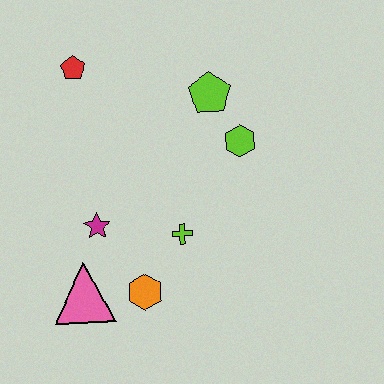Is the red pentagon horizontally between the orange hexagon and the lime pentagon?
No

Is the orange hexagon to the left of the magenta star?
No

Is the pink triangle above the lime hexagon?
No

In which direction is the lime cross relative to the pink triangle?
The lime cross is to the right of the pink triangle.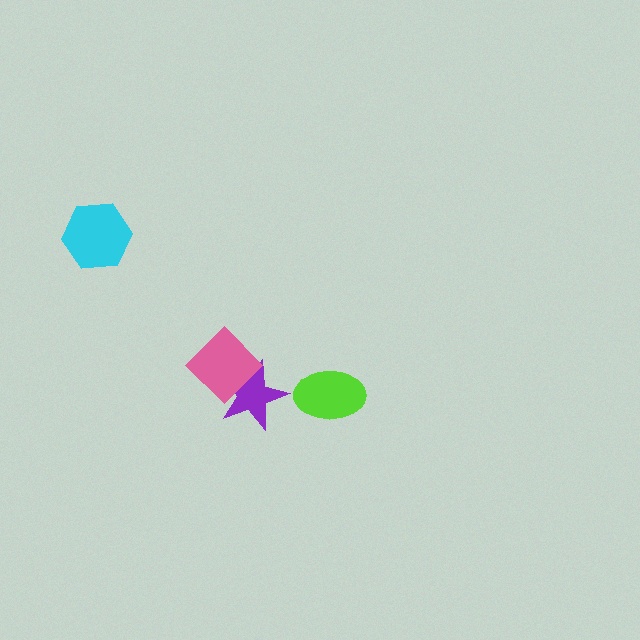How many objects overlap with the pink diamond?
1 object overlaps with the pink diamond.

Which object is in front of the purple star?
The pink diamond is in front of the purple star.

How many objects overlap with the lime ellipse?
0 objects overlap with the lime ellipse.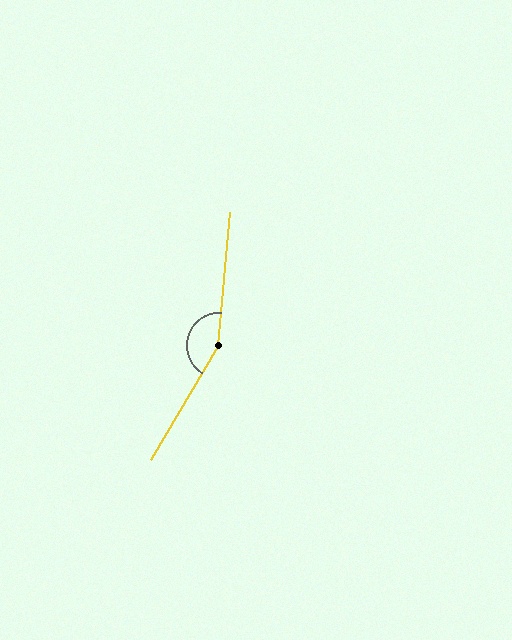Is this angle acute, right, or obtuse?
It is obtuse.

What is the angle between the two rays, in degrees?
Approximately 154 degrees.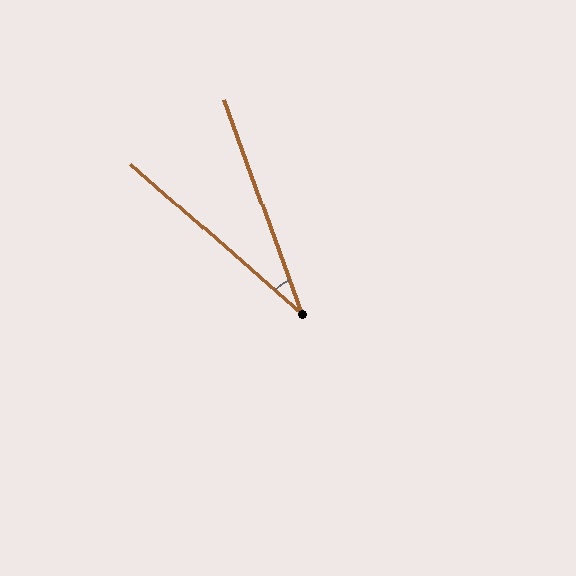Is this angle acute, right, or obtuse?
It is acute.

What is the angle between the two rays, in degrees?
Approximately 29 degrees.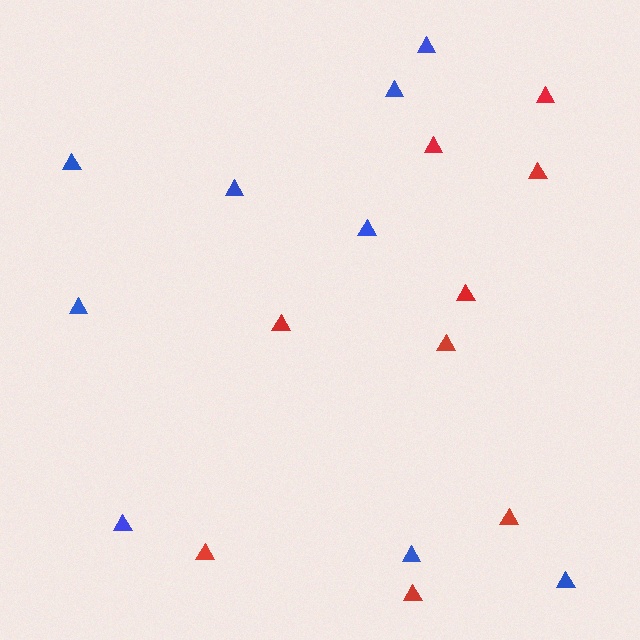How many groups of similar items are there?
There are 2 groups: one group of red triangles (9) and one group of blue triangles (9).